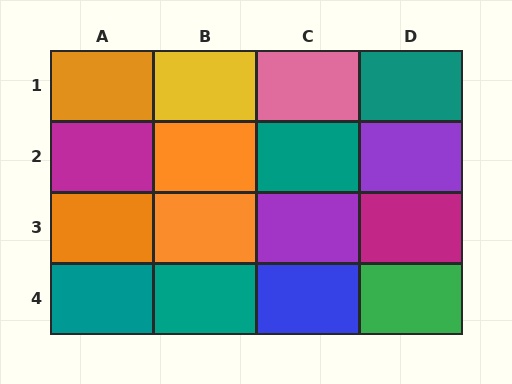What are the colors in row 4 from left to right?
Teal, teal, blue, green.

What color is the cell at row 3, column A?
Orange.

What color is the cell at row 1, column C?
Pink.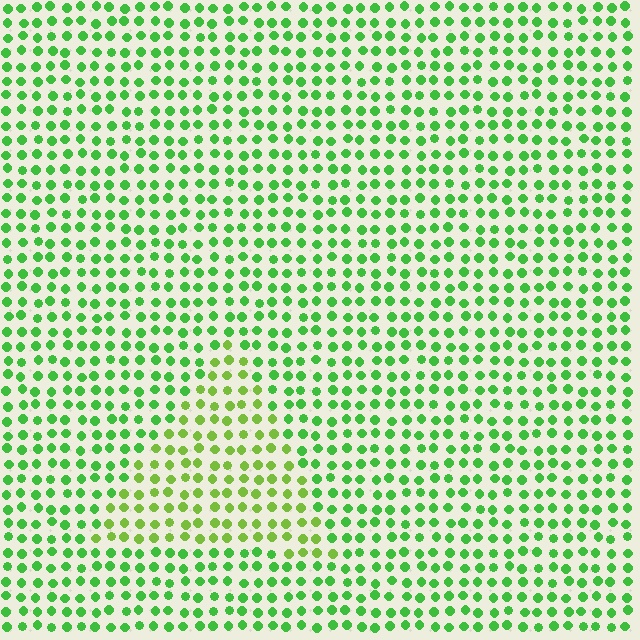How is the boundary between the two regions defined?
The boundary is defined purely by a slight shift in hue (about 27 degrees). Spacing, size, and orientation are identical on both sides.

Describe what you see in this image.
The image is filled with small green elements in a uniform arrangement. A triangle-shaped region is visible where the elements are tinted to a slightly different hue, forming a subtle color boundary.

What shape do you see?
I see a triangle.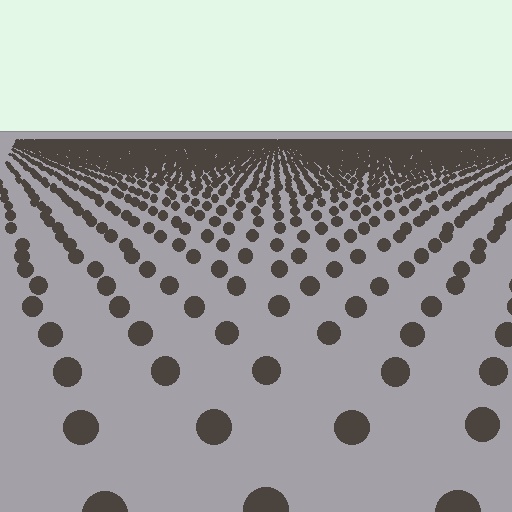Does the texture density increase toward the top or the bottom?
Density increases toward the top.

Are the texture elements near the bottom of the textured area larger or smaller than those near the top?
Larger. Near the bottom, elements are closer to the viewer and appear at a bigger on-screen size.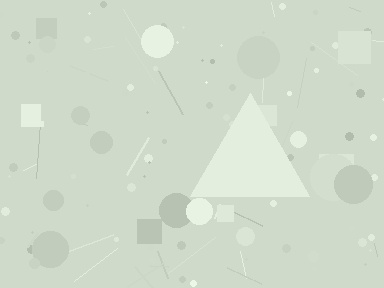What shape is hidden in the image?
A triangle is hidden in the image.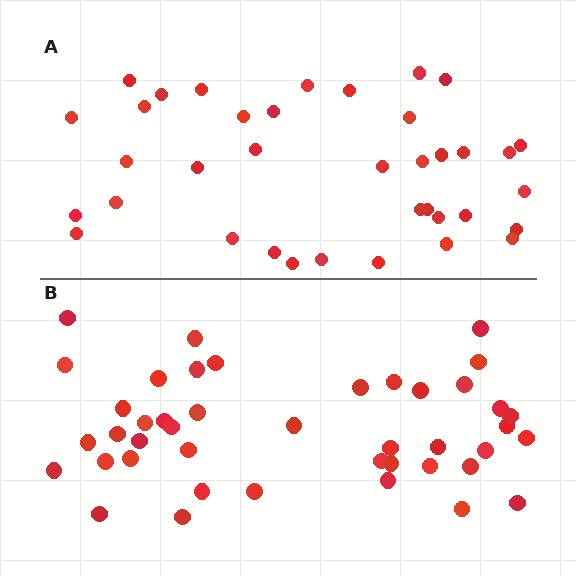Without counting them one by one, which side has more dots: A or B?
Region B (the bottom region) has more dots.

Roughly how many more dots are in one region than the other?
Region B has about 6 more dots than region A.